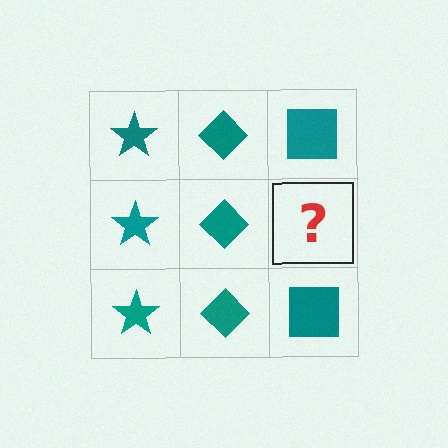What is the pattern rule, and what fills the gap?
The rule is that each column has a consistent shape. The gap should be filled with a teal square.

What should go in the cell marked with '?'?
The missing cell should contain a teal square.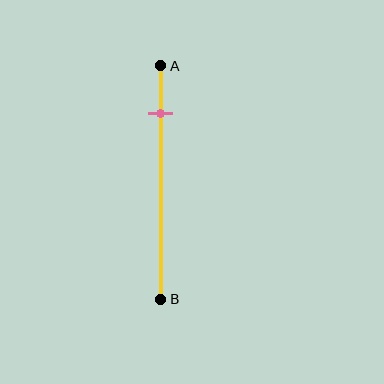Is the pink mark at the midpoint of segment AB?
No, the mark is at about 20% from A, not at the 50% midpoint.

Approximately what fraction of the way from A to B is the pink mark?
The pink mark is approximately 20% of the way from A to B.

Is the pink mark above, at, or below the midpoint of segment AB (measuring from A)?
The pink mark is above the midpoint of segment AB.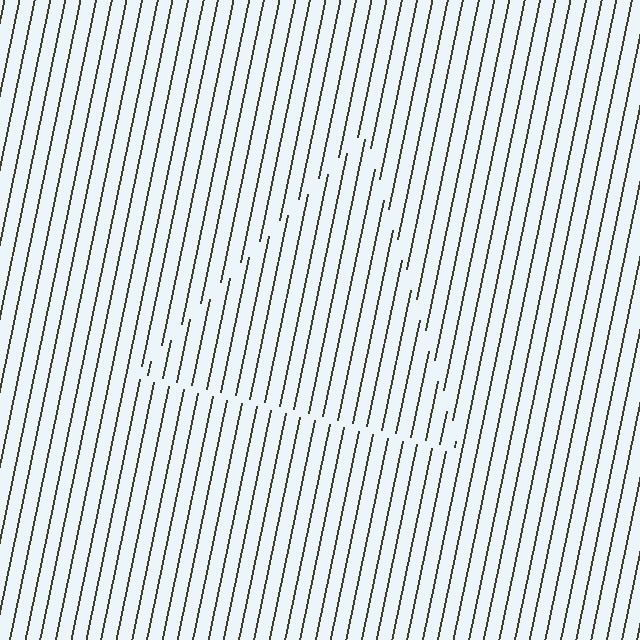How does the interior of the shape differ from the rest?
The interior of the shape contains the same grating, shifted by half a period — the contour is defined by the phase discontinuity where line-ends from the inner and outer gratings abut.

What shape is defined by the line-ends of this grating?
An illusory triangle. The interior of the shape contains the same grating, shifted by half a period — the contour is defined by the phase discontinuity where line-ends from the inner and outer gratings abut.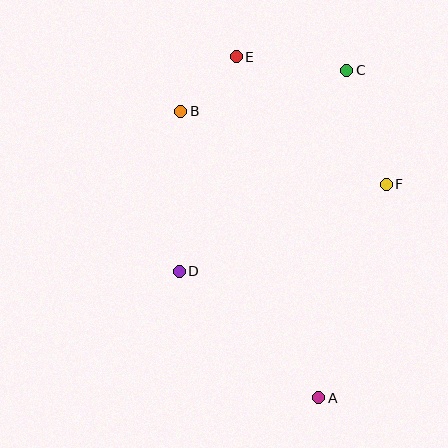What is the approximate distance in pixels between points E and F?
The distance between E and F is approximately 197 pixels.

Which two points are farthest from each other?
Points A and E are farthest from each other.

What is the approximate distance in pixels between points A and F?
The distance between A and F is approximately 224 pixels.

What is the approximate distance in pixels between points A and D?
The distance between A and D is approximately 188 pixels.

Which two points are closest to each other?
Points B and E are closest to each other.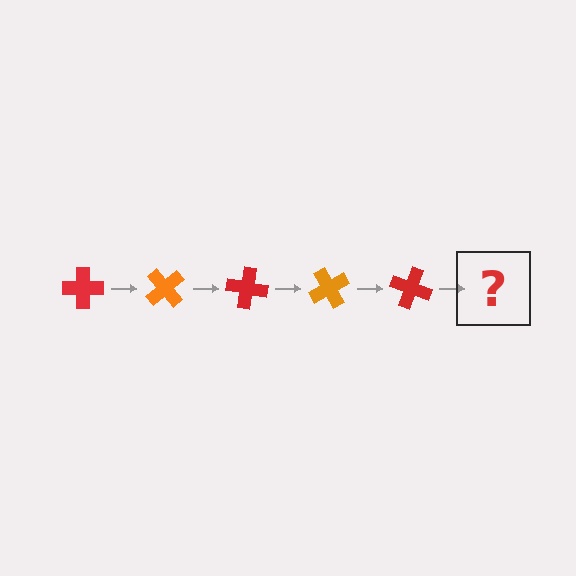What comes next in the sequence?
The next element should be an orange cross, rotated 250 degrees from the start.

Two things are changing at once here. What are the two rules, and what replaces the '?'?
The two rules are that it rotates 50 degrees each step and the color cycles through red and orange. The '?' should be an orange cross, rotated 250 degrees from the start.